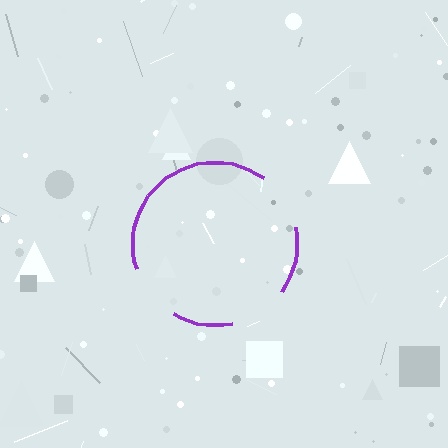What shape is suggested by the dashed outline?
The dashed outline suggests a circle.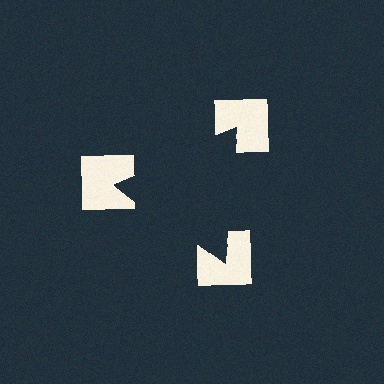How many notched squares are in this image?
There are 3 — one at each vertex of the illusory triangle.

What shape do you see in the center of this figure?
An illusory triangle — its edges are inferred from the aligned wedge cuts in the notched squares, not physically drawn.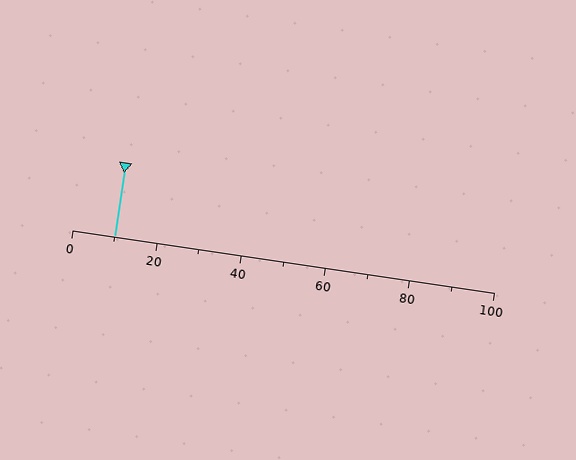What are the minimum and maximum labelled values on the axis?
The axis runs from 0 to 100.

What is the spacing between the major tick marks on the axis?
The major ticks are spaced 20 apart.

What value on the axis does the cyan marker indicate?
The marker indicates approximately 10.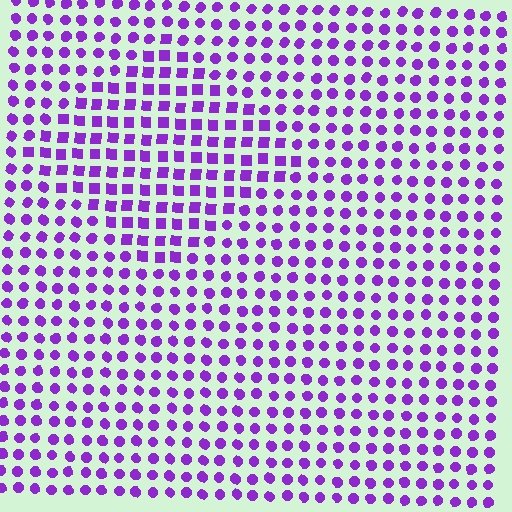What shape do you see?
I see a diamond.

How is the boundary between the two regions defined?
The boundary is defined by a change in element shape: squares inside vs. circles outside. All elements share the same color and spacing.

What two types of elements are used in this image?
The image uses squares inside the diamond region and circles outside it.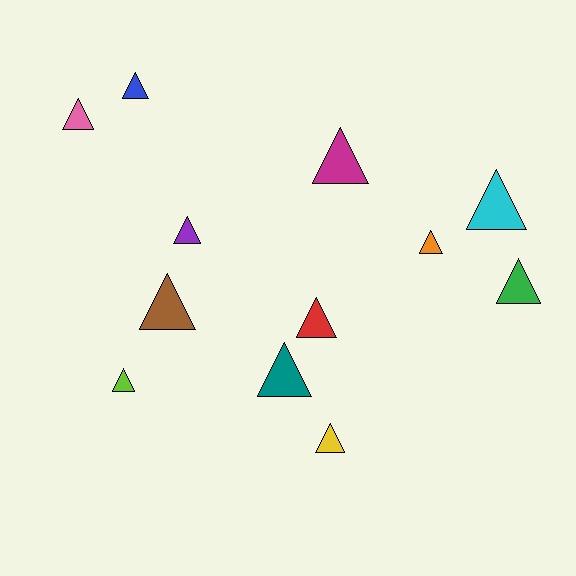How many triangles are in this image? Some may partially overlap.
There are 12 triangles.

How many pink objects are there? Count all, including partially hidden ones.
There is 1 pink object.